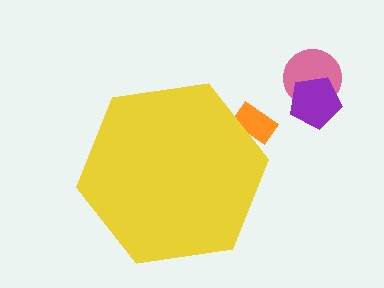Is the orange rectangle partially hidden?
Yes, the orange rectangle is partially hidden behind the yellow hexagon.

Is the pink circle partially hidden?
No, the pink circle is fully visible.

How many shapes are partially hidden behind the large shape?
1 shape is partially hidden.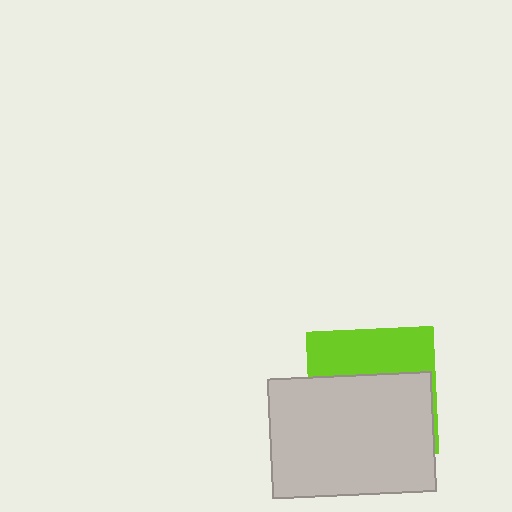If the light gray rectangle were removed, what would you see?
You would see the complete lime square.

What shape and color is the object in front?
The object in front is a light gray rectangle.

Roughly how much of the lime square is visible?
A small part of it is visible (roughly 38%).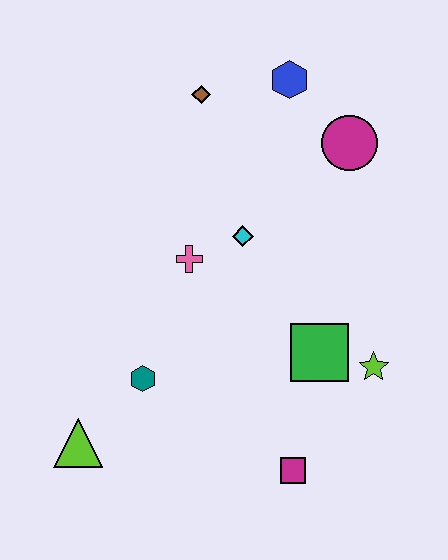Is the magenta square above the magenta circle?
No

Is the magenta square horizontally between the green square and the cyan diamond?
Yes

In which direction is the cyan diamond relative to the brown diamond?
The cyan diamond is below the brown diamond.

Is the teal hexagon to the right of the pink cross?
No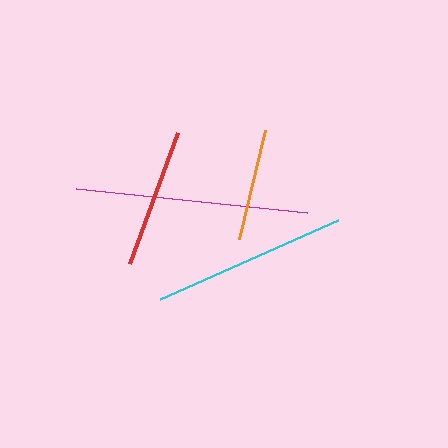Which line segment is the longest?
The magenta line is the longest at approximately 232 pixels.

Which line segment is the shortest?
The orange line is the shortest at approximately 112 pixels.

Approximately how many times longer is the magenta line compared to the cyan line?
The magenta line is approximately 1.2 times the length of the cyan line.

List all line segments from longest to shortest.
From longest to shortest: magenta, cyan, red, orange.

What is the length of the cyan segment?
The cyan segment is approximately 195 pixels long.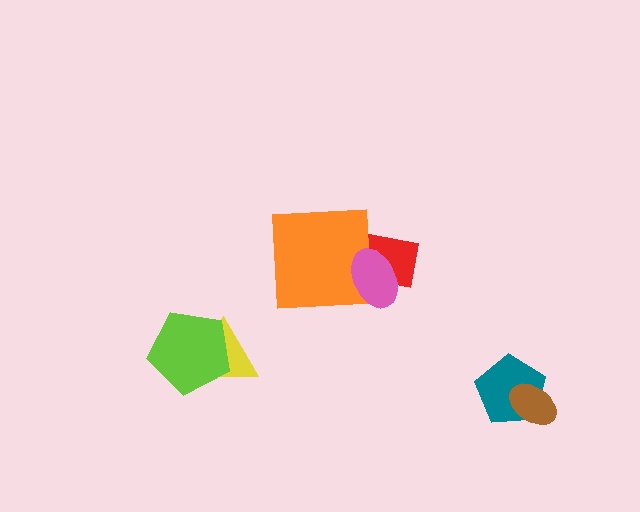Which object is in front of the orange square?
The pink ellipse is in front of the orange square.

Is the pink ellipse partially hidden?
No, no other shape covers it.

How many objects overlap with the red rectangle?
2 objects overlap with the red rectangle.